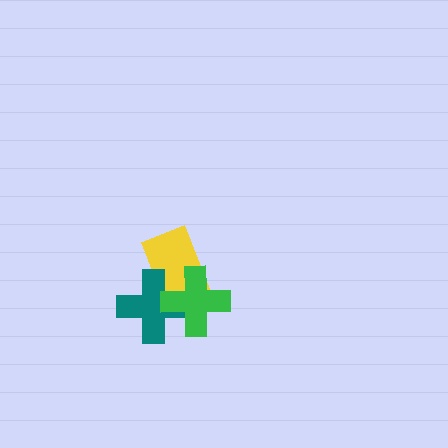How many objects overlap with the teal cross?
2 objects overlap with the teal cross.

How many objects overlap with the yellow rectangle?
2 objects overlap with the yellow rectangle.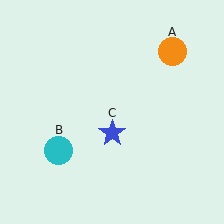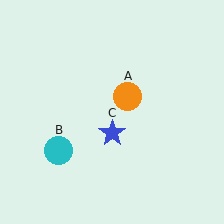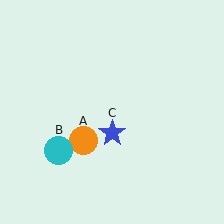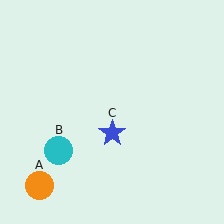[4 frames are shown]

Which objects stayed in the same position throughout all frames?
Cyan circle (object B) and blue star (object C) remained stationary.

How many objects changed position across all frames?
1 object changed position: orange circle (object A).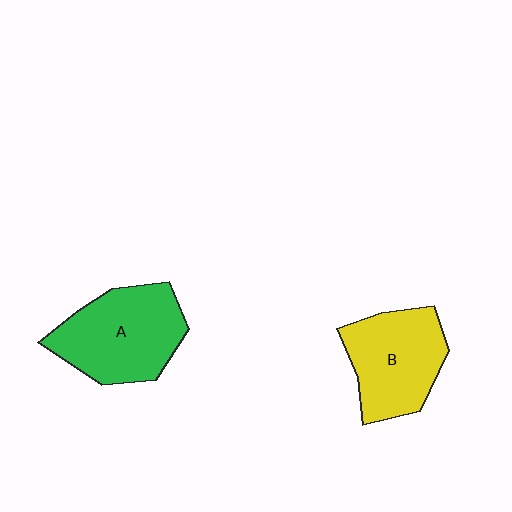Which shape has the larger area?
Shape A (green).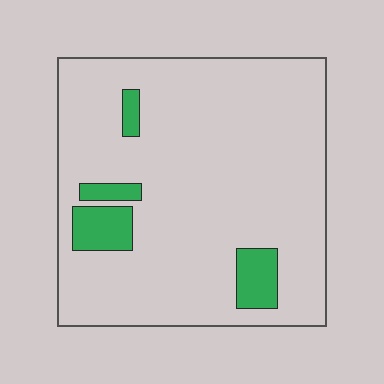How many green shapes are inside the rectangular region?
4.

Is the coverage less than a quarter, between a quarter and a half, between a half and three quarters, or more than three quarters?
Less than a quarter.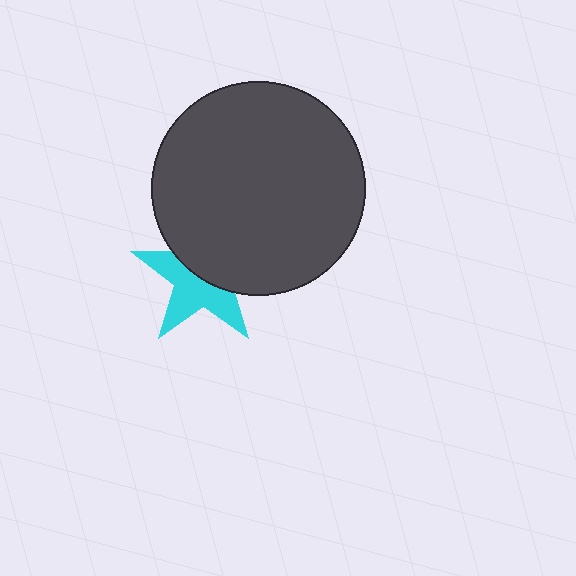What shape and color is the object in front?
The object in front is a dark gray circle.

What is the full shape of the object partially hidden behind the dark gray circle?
The partially hidden object is a cyan star.